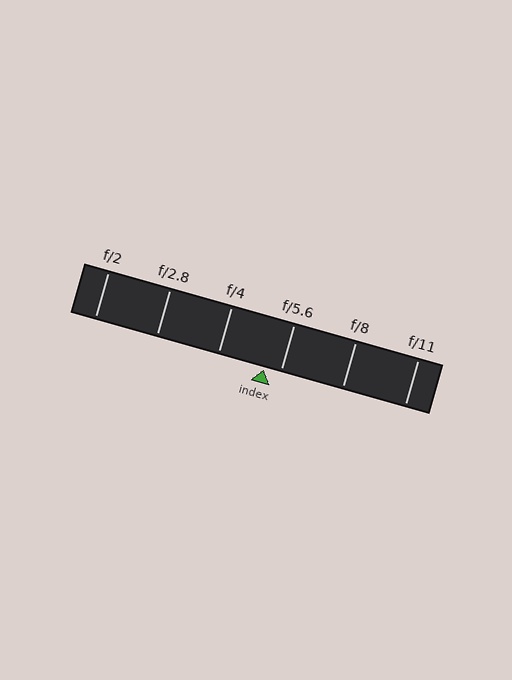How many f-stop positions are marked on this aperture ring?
There are 6 f-stop positions marked.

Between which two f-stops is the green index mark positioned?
The index mark is between f/4 and f/5.6.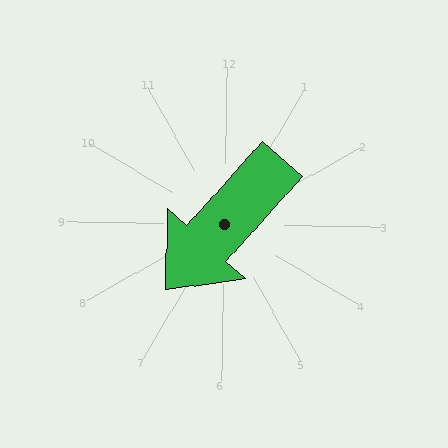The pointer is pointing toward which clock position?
Roughly 7 o'clock.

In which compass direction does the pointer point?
Southwest.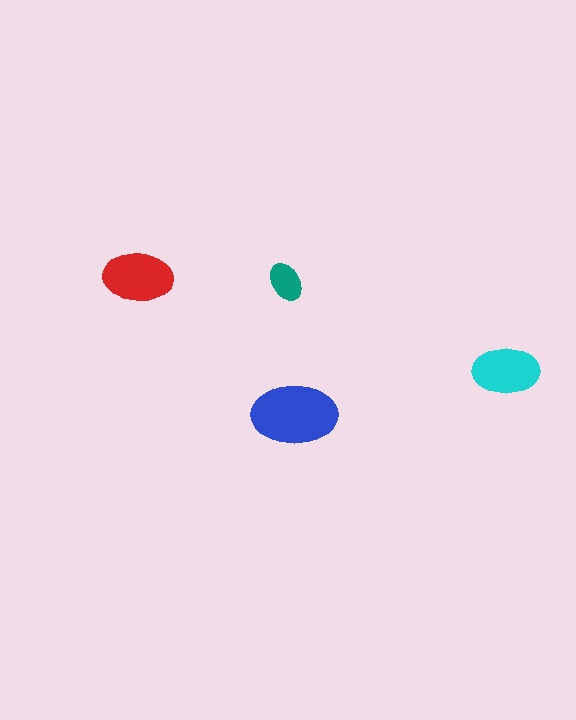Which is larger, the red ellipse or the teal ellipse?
The red one.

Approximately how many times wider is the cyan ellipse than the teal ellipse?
About 1.5 times wider.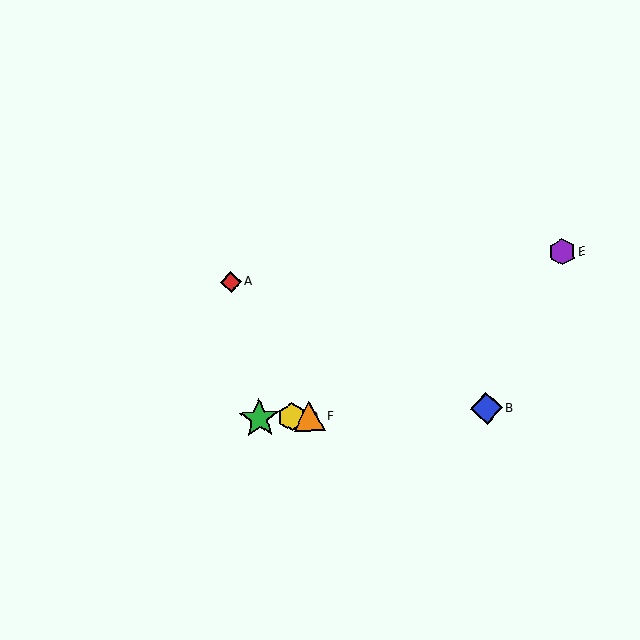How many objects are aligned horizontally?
4 objects (B, C, D, F) are aligned horizontally.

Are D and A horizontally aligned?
No, D is at y≈417 and A is at y≈282.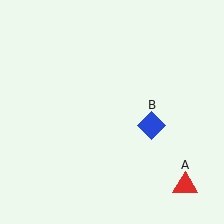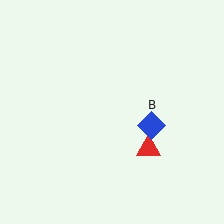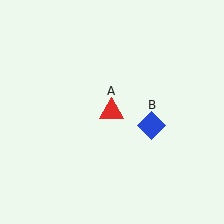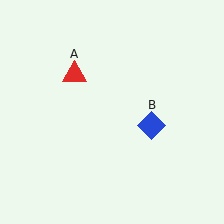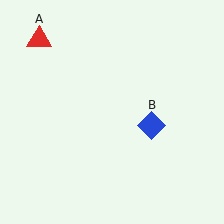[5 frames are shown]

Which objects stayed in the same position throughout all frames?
Blue diamond (object B) remained stationary.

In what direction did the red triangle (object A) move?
The red triangle (object A) moved up and to the left.